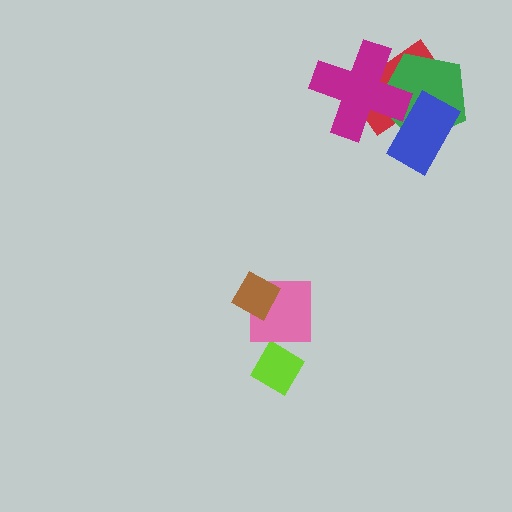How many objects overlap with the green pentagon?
3 objects overlap with the green pentagon.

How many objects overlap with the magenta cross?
3 objects overlap with the magenta cross.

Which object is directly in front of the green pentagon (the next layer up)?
The blue rectangle is directly in front of the green pentagon.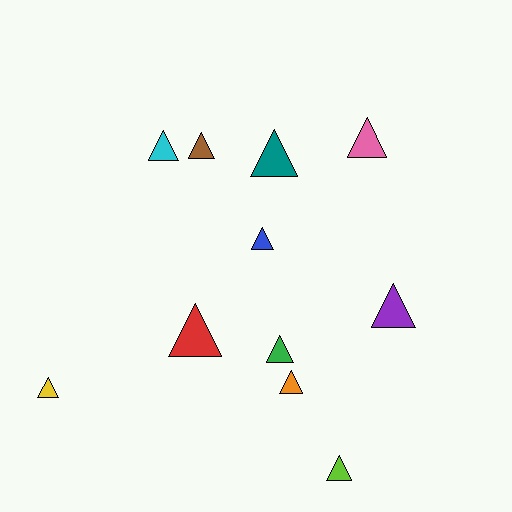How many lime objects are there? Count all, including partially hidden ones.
There is 1 lime object.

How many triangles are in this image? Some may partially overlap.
There are 11 triangles.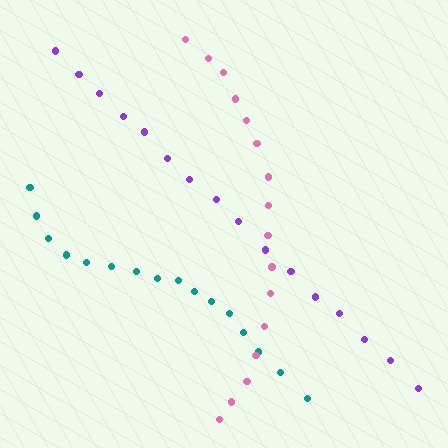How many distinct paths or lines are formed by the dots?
There are 3 distinct paths.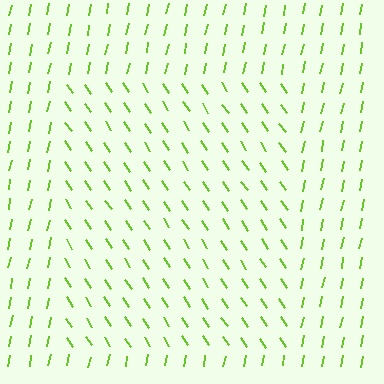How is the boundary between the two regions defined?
The boundary is defined purely by a change in line orientation (approximately 45 degrees difference). All lines are the same color and thickness.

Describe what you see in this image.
The image is filled with small lime line segments. A rectangle region in the image has lines oriented differently from the surrounding lines, creating a visible texture boundary.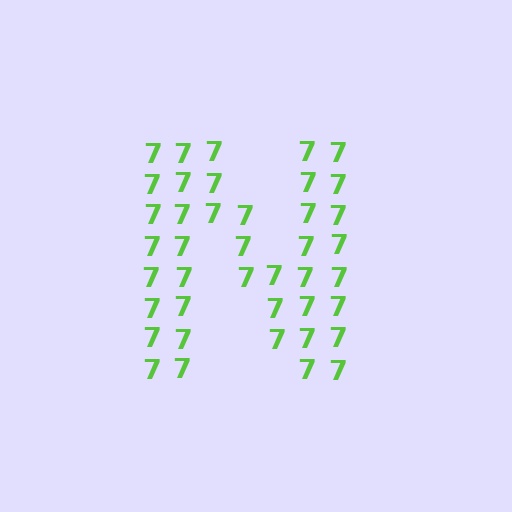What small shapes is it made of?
It is made of small digit 7's.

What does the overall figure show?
The overall figure shows the letter N.